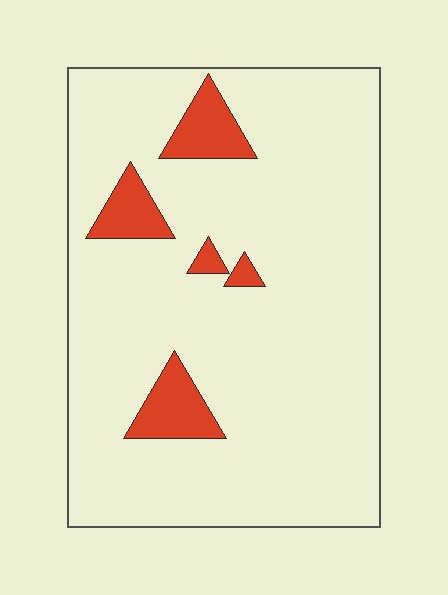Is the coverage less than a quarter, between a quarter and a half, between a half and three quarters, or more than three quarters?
Less than a quarter.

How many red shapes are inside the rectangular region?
5.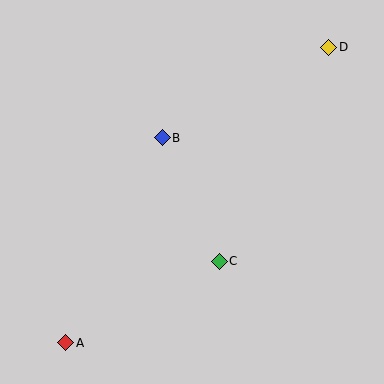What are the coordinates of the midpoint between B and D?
The midpoint between B and D is at (246, 93).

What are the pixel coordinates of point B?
Point B is at (162, 138).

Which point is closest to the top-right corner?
Point D is closest to the top-right corner.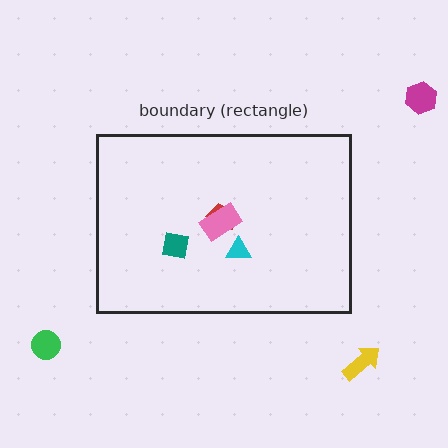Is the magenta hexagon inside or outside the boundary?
Outside.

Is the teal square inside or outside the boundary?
Inside.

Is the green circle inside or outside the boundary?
Outside.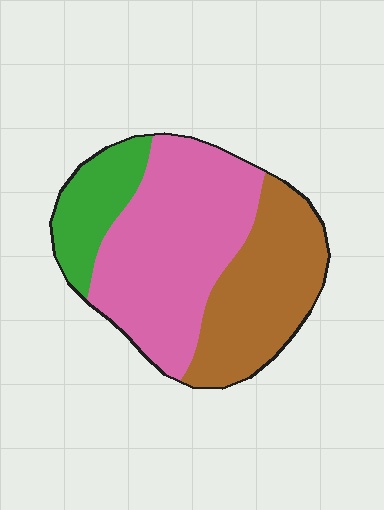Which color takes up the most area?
Pink, at roughly 50%.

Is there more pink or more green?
Pink.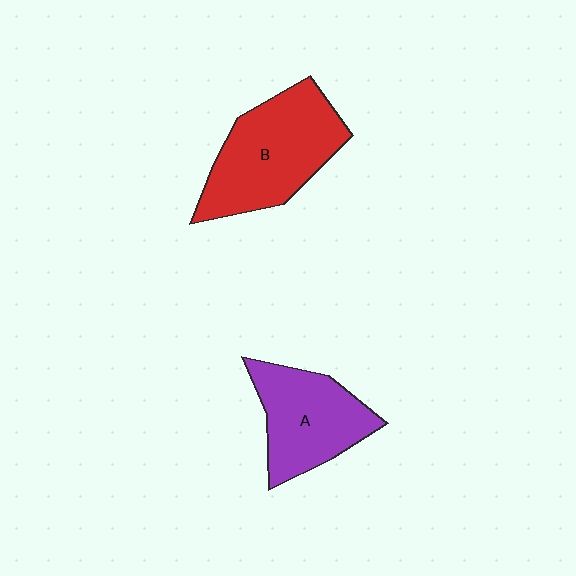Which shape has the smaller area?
Shape A (purple).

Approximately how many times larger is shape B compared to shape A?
Approximately 1.3 times.